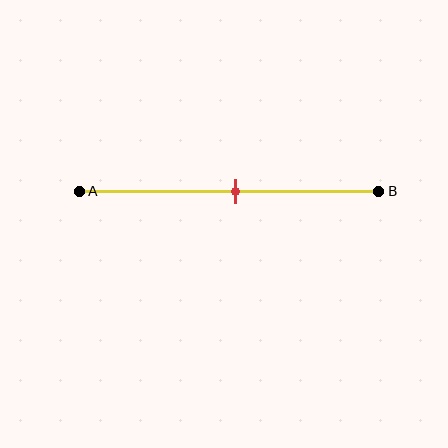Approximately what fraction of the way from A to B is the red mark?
The red mark is approximately 50% of the way from A to B.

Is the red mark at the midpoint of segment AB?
Yes, the mark is approximately at the midpoint.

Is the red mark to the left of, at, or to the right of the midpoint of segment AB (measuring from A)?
The red mark is approximately at the midpoint of segment AB.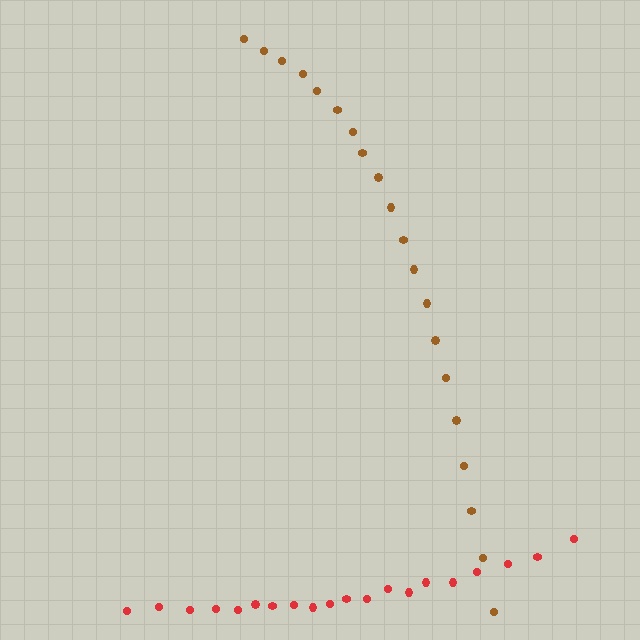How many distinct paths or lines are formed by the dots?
There are 2 distinct paths.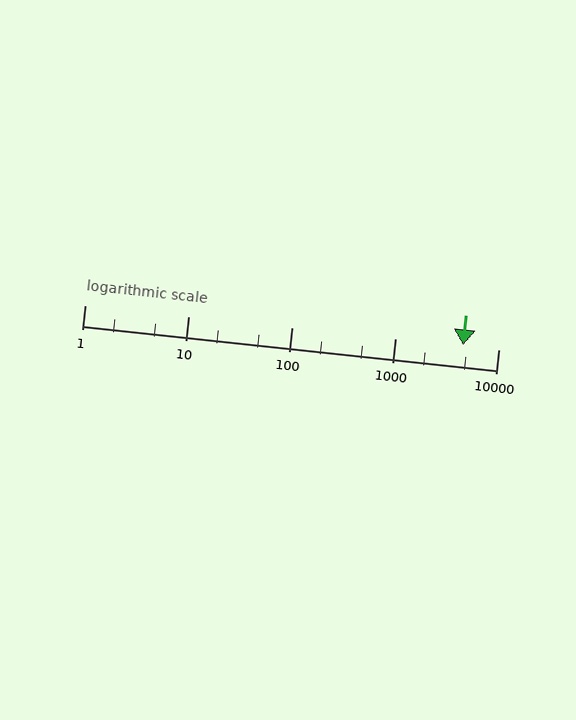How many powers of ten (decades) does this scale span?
The scale spans 4 decades, from 1 to 10000.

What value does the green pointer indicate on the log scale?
The pointer indicates approximately 4600.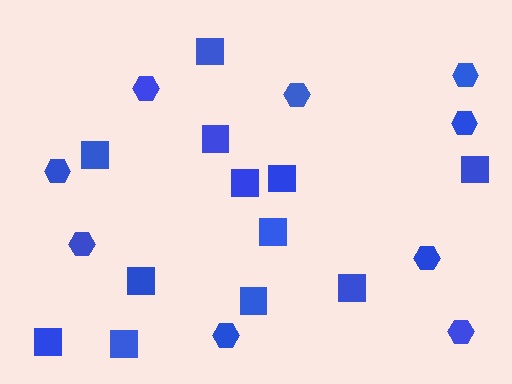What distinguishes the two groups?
There are 2 groups: one group of squares (12) and one group of hexagons (9).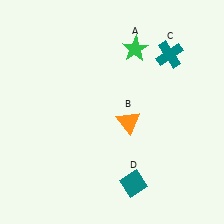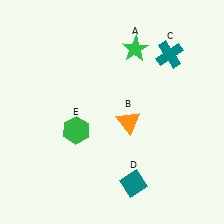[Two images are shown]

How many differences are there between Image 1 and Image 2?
There is 1 difference between the two images.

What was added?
A green hexagon (E) was added in Image 2.